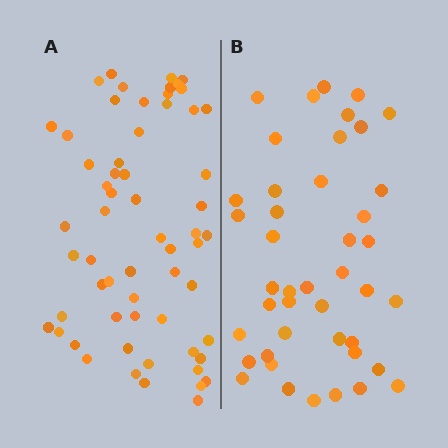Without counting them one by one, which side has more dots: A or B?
Region A (the left region) has more dots.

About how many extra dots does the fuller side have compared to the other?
Region A has approximately 15 more dots than region B.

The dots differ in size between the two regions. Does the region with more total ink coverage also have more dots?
No. Region B has more total ink coverage because its dots are larger, but region A actually contains more individual dots. Total area can be misleading — the number of items is what matters here.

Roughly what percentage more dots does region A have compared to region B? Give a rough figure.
About 40% more.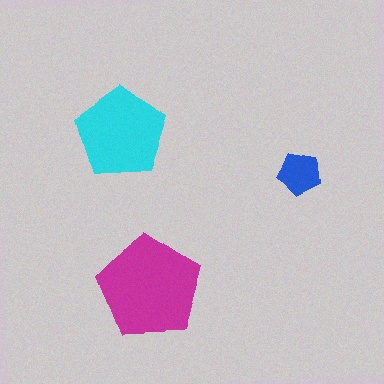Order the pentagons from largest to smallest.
the magenta one, the cyan one, the blue one.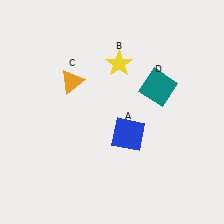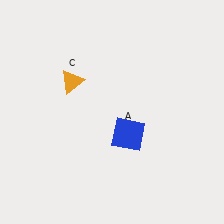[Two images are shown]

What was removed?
The yellow star (B), the teal square (D) were removed in Image 2.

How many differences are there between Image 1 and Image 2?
There are 2 differences between the two images.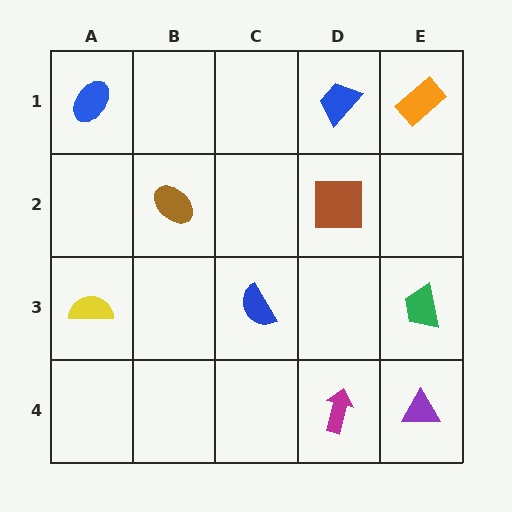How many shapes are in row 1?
3 shapes.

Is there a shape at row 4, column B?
No, that cell is empty.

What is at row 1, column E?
An orange rectangle.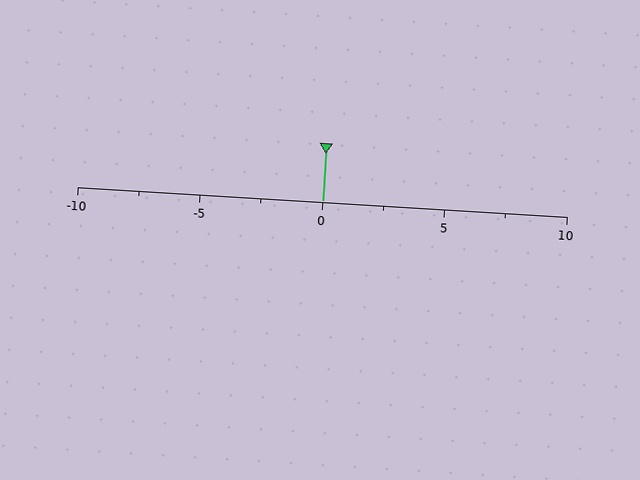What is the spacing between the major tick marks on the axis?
The major ticks are spaced 5 apart.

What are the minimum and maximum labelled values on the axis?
The axis runs from -10 to 10.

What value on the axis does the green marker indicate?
The marker indicates approximately 0.